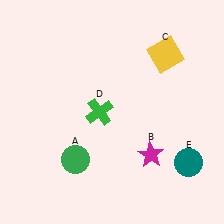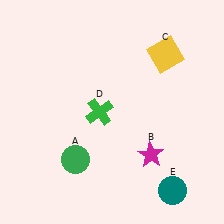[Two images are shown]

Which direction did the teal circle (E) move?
The teal circle (E) moved down.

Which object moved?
The teal circle (E) moved down.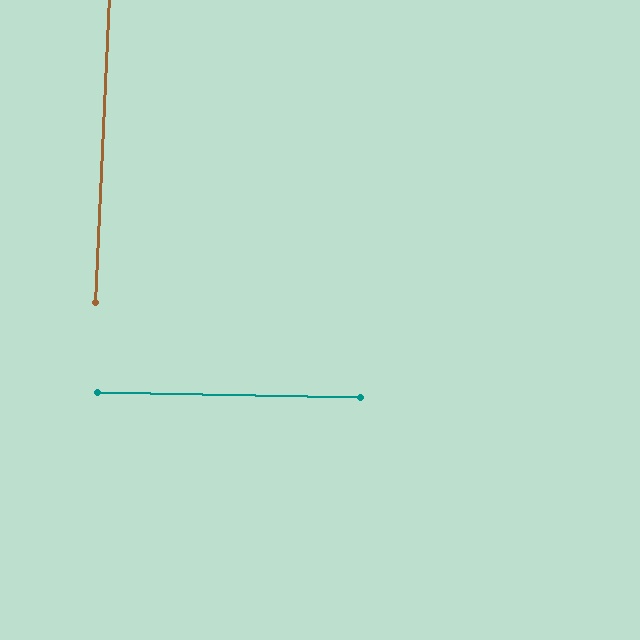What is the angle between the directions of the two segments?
Approximately 89 degrees.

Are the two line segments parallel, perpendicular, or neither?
Perpendicular — they meet at approximately 89°.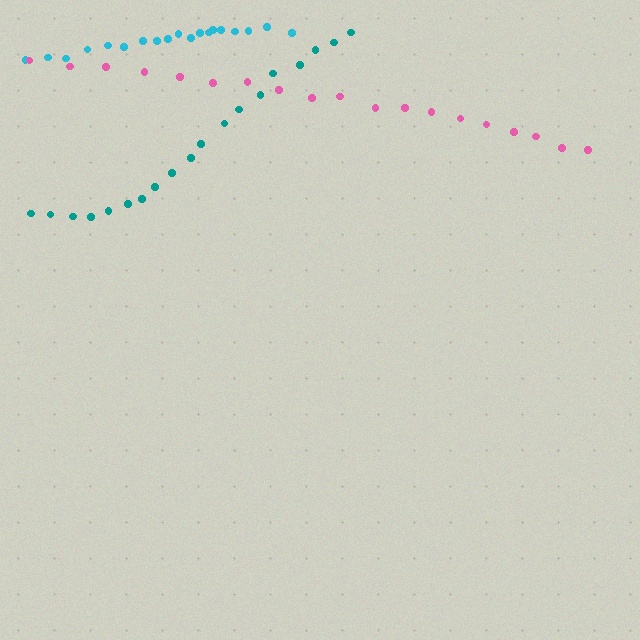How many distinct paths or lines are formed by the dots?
There are 3 distinct paths.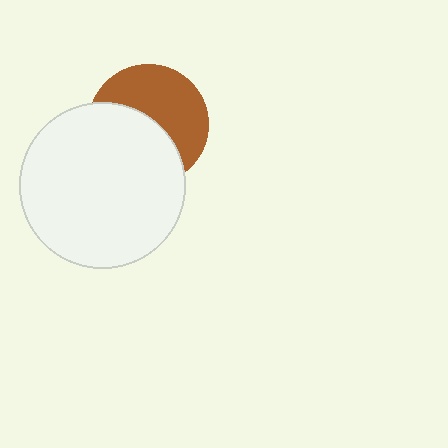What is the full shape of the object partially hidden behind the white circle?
The partially hidden object is a brown circle.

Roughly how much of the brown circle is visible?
About half of it is visible (roughly 51%).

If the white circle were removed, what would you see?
You would see the complete brown circle.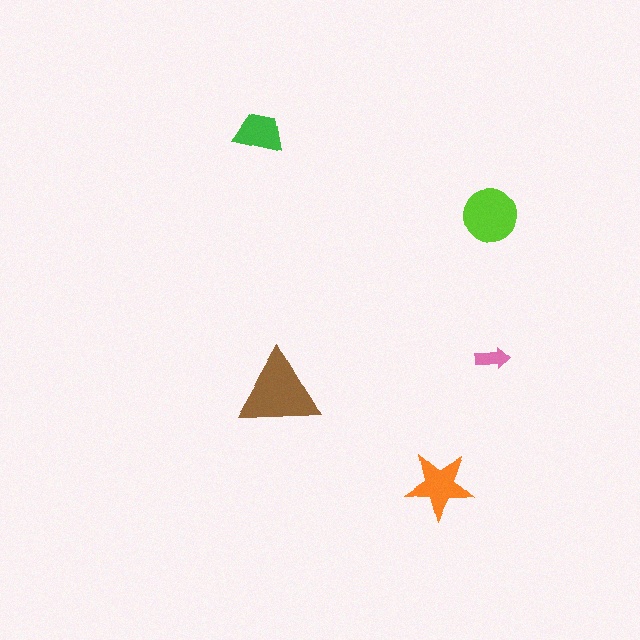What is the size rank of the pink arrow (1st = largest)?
5th.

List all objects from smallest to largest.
The pink arrow, the green trapezoid, the orange star, the lime circle, the brown triangle.